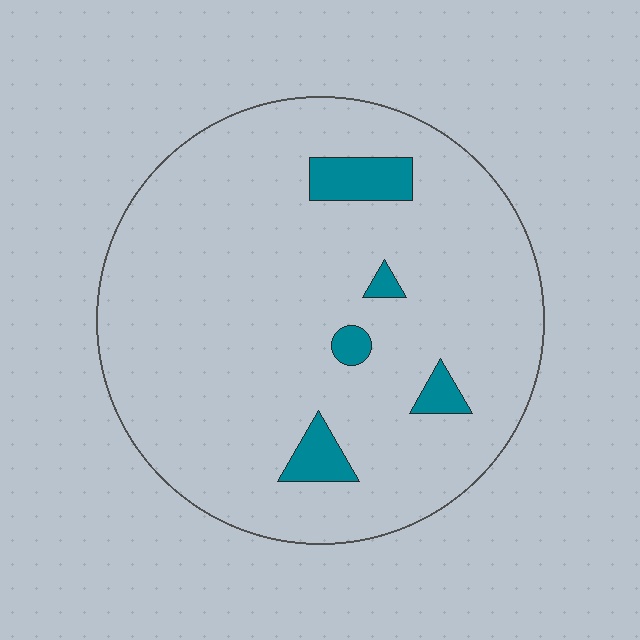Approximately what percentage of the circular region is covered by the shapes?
Approximately 5%.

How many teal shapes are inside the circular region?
5.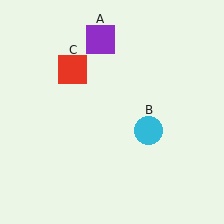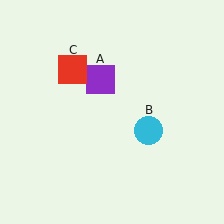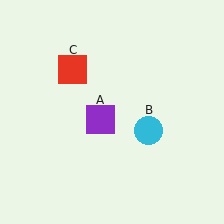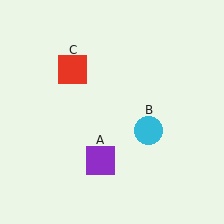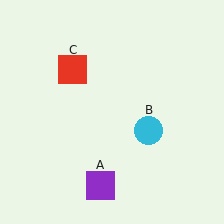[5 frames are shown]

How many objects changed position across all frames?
1 object changed position: purple square (object A).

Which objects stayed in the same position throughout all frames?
Cyan circle (object B) and red square (object C) remained stationary.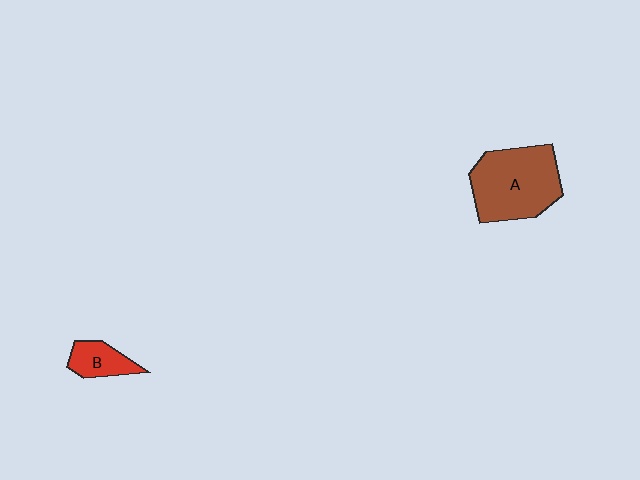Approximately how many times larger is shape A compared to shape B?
Approximately 2.9 times.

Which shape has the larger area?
Shape A (brown).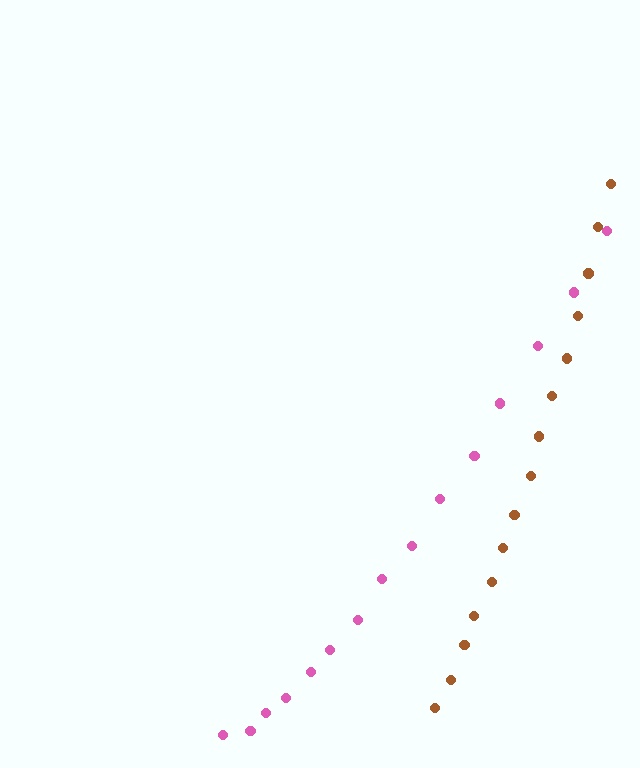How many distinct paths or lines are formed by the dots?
There are 2 distinct paths.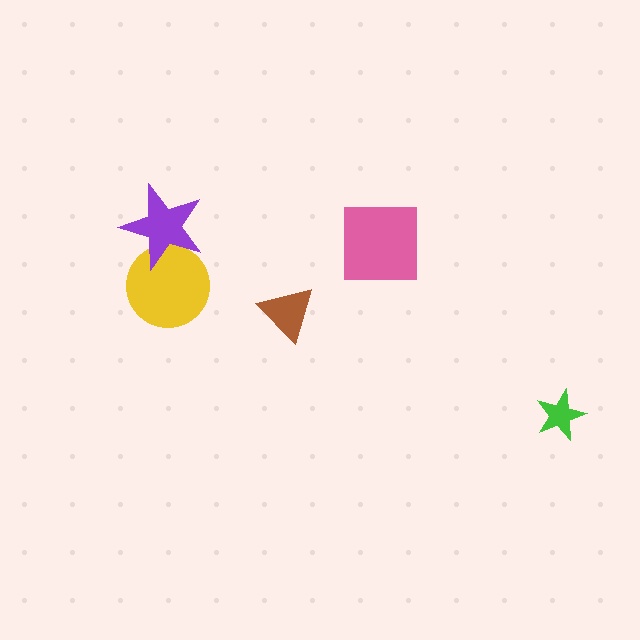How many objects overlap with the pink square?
0 objects overlap with the pink square.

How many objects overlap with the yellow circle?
1 object overlaps with the yellow circle.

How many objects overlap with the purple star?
1 object overlaps with the purple star.